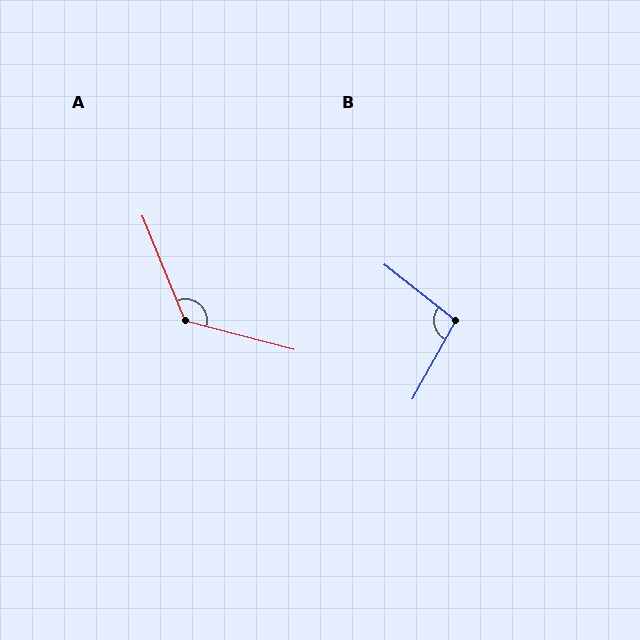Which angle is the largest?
A, at approximately 127 degrees.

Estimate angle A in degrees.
Approximately 127 degrees.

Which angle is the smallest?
B, at approximately 99 degrees.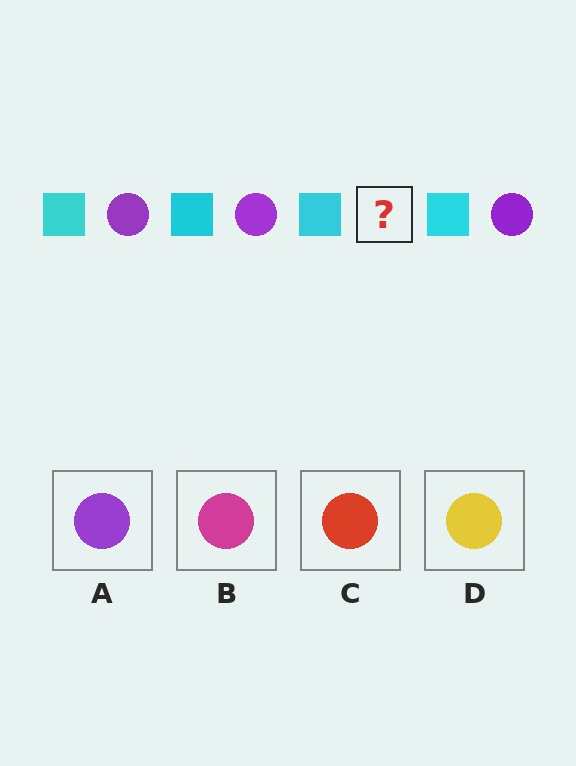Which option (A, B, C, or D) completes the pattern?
A.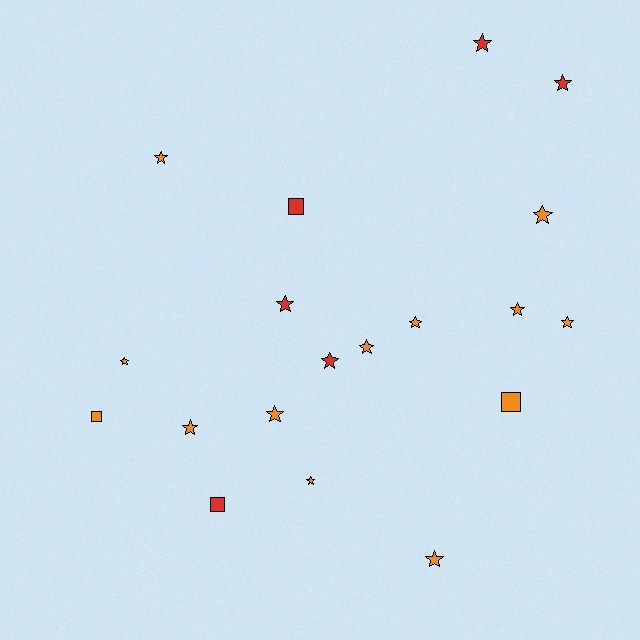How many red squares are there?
There are 2 red squares.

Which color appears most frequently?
Orange, with 13 objects.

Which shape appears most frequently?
Star, with 15 objects.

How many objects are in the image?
There are 19 objects.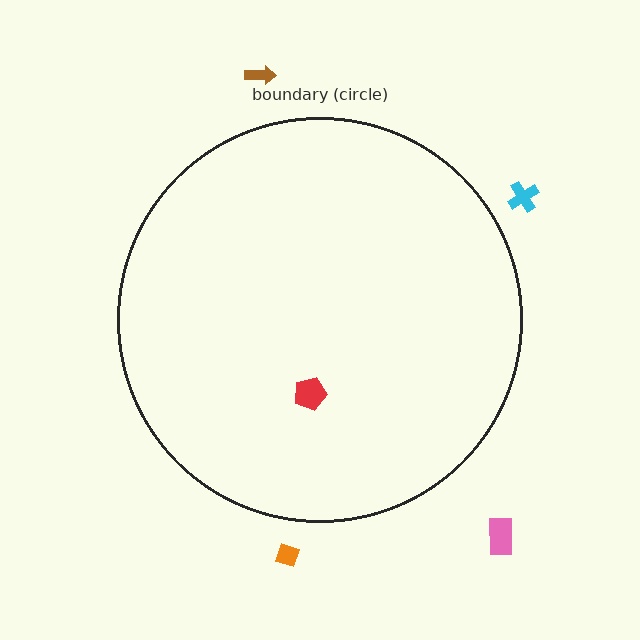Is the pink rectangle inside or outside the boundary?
Outside.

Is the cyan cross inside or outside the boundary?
Outside.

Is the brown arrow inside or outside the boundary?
Outside.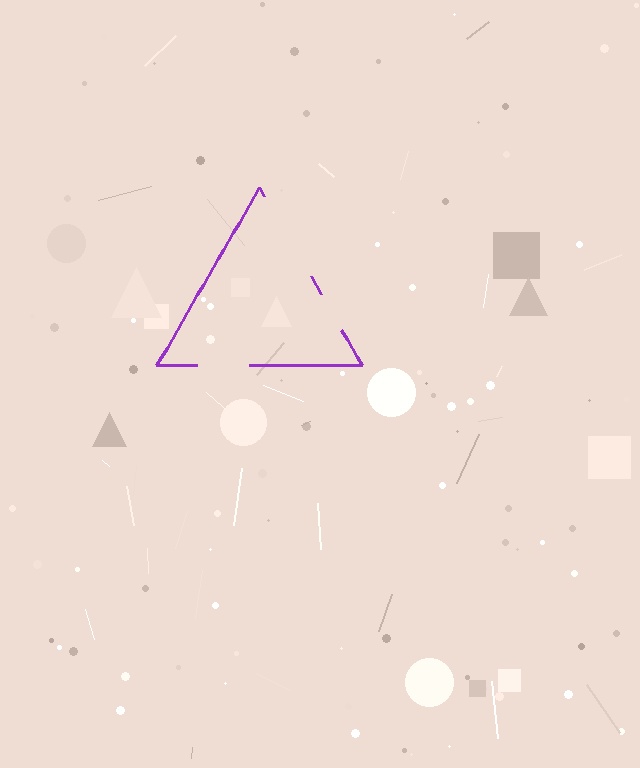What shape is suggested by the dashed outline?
The dashed outline suggests a triangle.